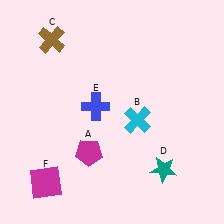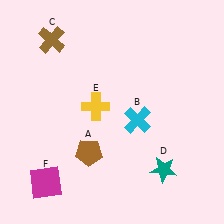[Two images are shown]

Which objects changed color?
A changed from magenta to brown. E changed from blue to yellow.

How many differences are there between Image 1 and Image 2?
There are 2 differences between the two images.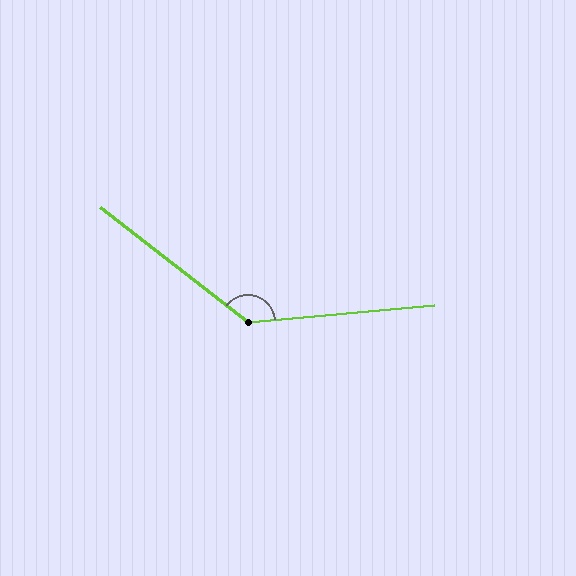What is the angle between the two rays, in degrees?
Approximately 137 degrees.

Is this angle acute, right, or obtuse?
It is obtuse.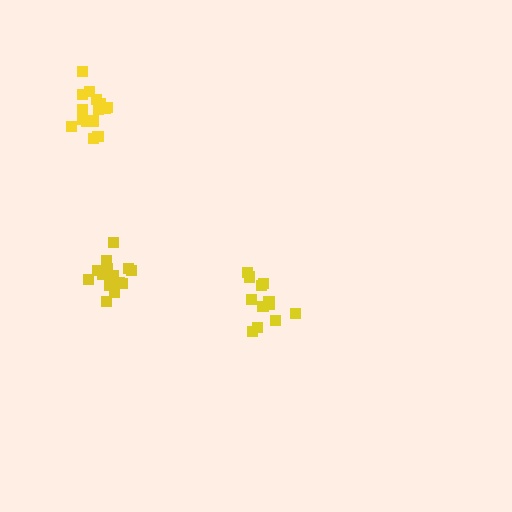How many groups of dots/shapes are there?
There are 3 groups.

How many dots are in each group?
Group 1: 13 dots, Group 2: 14 dots, Group 3: 15 dots (42 total).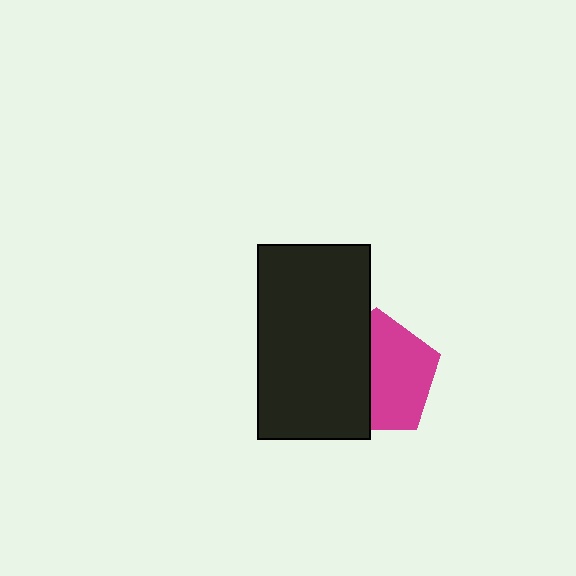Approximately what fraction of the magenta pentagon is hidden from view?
Roughly 44% of the magenta pentagon is hidden behind the black rectangle.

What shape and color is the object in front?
The object in front is a black rectangle.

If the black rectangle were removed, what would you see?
You would see the complete magenta pentagon.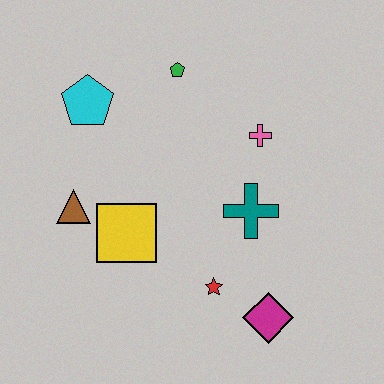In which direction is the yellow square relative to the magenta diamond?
The yellow square is to the left of the magenta diamond.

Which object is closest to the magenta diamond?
The red star is closest to the magenta diamond.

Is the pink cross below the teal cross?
No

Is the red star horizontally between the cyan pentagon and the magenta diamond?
Yes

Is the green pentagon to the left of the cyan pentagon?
No